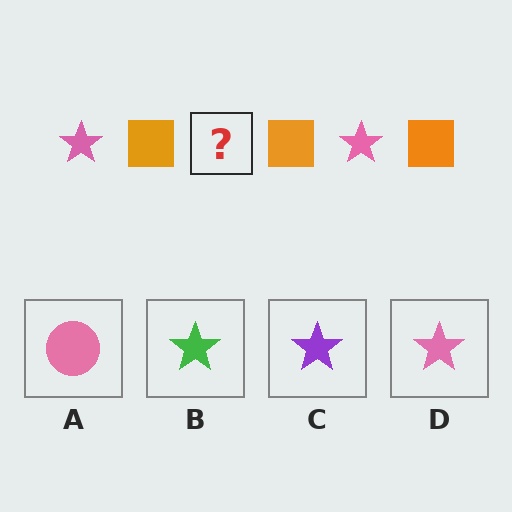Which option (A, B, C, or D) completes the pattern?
D.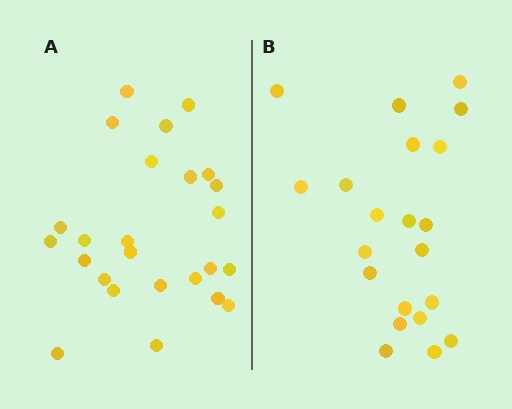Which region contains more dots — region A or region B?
Region A (the left region) has more dots.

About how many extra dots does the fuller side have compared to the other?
Region A has about 4 more dots than region B.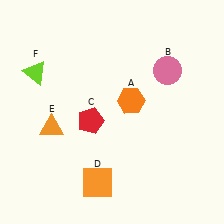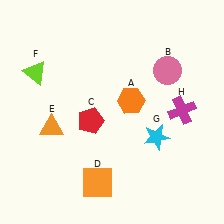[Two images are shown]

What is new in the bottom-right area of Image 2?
A cyan star (G) was added in the bottom-right area of Image 2.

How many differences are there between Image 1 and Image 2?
There are 2 differences between the two images.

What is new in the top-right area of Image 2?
A magenta cross (H) was added in the top-right area of Image 2.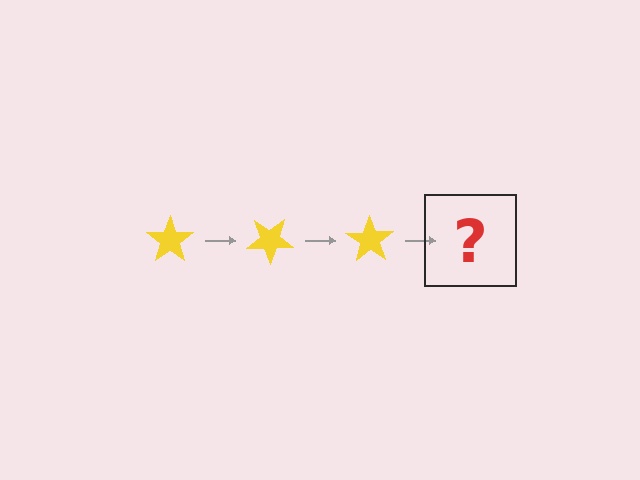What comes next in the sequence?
The next element should be a yellow star rotated 105 degrees.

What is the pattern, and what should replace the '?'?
The pattern is that the star rotates 35 degrees each step. The '?' should be a yellow star rotated 105 degrees.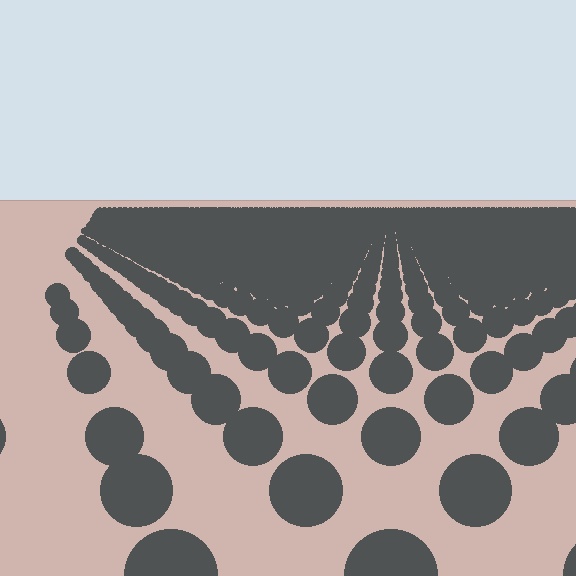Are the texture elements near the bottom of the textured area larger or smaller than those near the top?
Larger. Near the bottom, elements are closer to the viewer and appear at a bigger on-screen size.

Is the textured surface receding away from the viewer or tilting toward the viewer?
The surface is receding away from the viewer. Texture elements get smaller and denser toward the top.